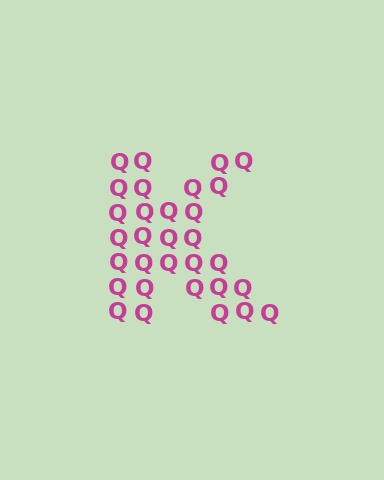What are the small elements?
The small elements are letter Q's.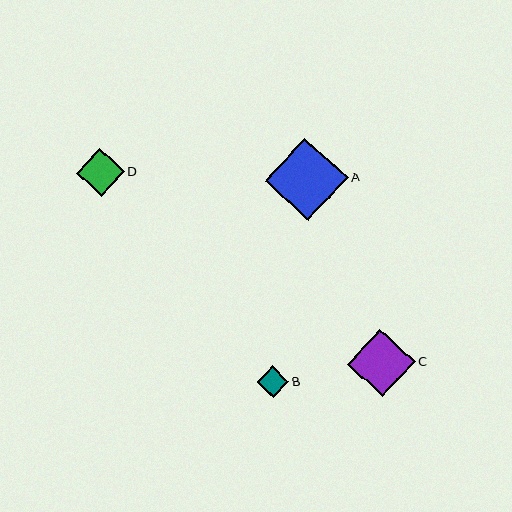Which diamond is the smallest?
Diamond B is the smallest with a size of approximately 32 pixels.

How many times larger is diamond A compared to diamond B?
Diamond A is approximately 2.6 times the size of diamond B.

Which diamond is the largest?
Diamond A is the largest with a size of approximately 82 pixels.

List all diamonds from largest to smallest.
From largest to smallest: A, C, D, B.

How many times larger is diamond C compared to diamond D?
Diamond C is approximately 1.4 times the size of diamond D.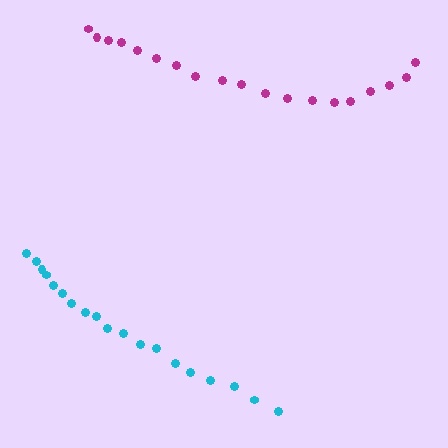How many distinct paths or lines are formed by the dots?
There are 2 distinct paths.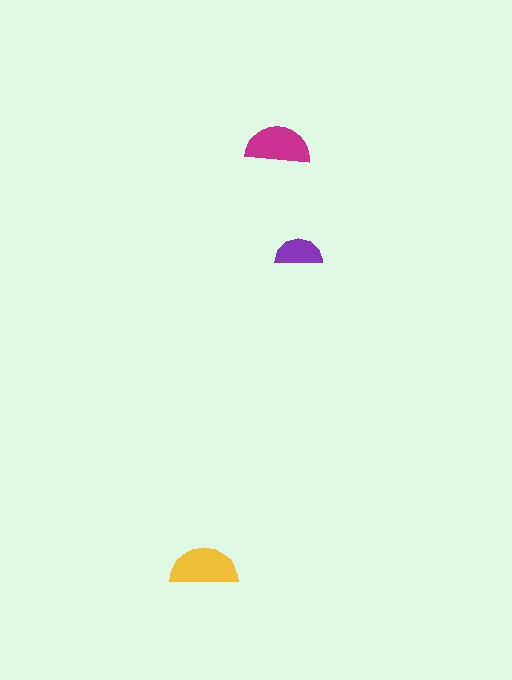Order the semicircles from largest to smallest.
the yellow one, the magenta one, the purple one.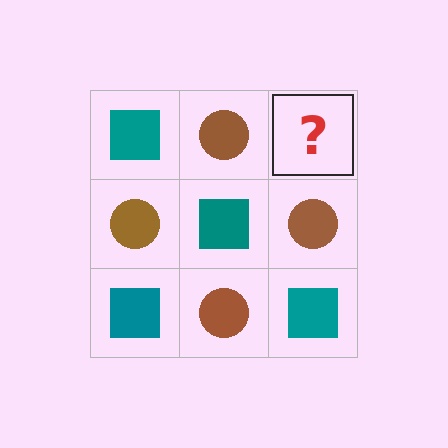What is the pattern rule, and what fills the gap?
The rule is that it alternates teal square and brown circle in a checkerboard pattern. The gap should be filled with a teal square.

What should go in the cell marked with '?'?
The missing cell should contain a teal square.